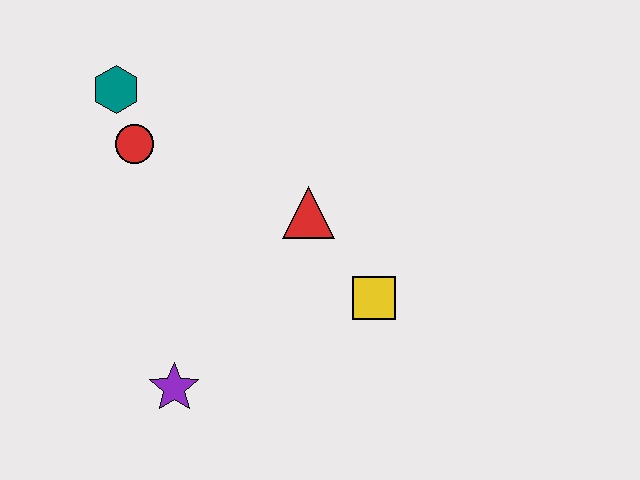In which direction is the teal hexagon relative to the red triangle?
The teal hexagon is to the left of the red triangle.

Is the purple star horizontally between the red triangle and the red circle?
Yes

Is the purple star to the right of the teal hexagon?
Yes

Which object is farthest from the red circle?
The yellow square is farthest from the red circle.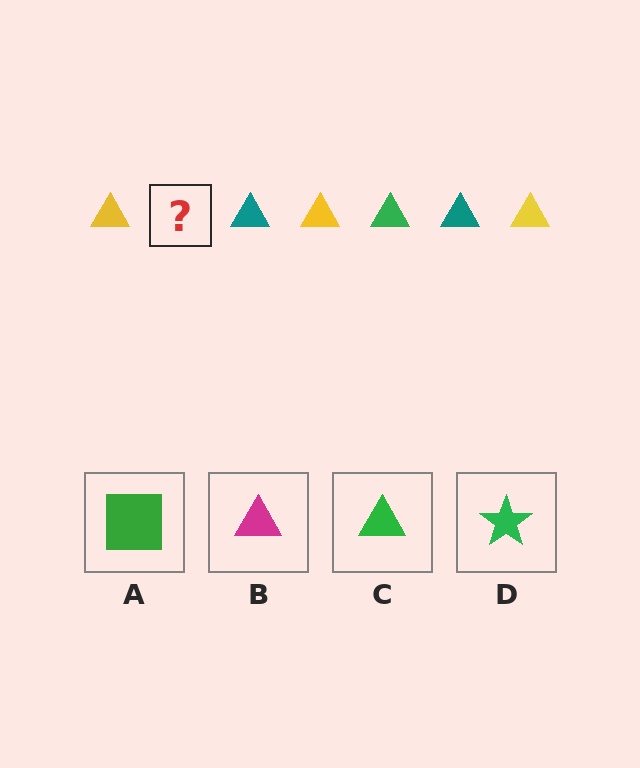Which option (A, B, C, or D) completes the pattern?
C.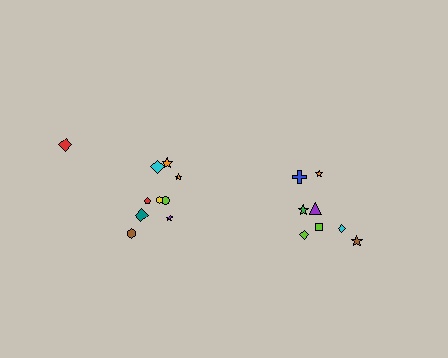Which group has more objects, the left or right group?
The left group.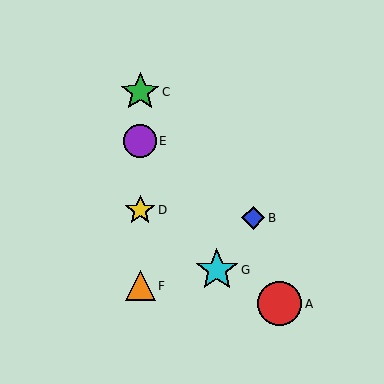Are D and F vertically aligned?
Yes, both are at x≈140.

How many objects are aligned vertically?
4 objects (C, D, E, F) are aligned vertically.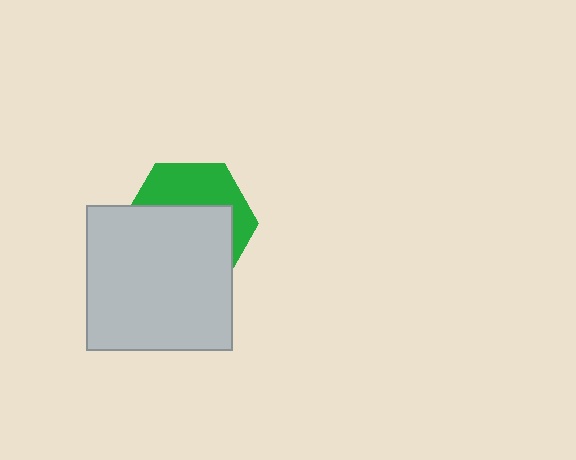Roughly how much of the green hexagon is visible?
A small part of it is visible (roughly 39%).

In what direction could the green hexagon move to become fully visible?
The green hexagon could move up. That would shift it out from behind the light gray square entirely.